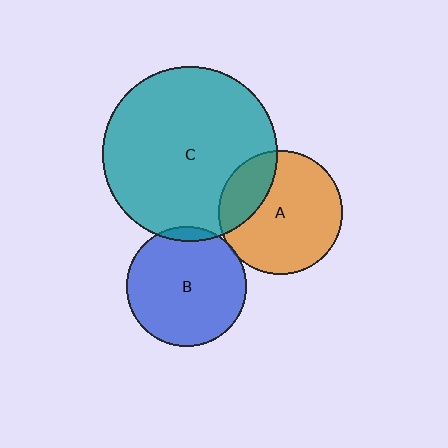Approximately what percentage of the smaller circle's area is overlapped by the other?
Approximately 5%.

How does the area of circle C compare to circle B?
Approximately 2.1 times.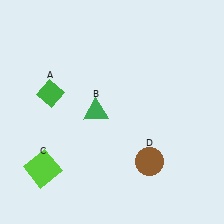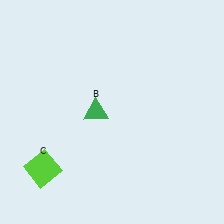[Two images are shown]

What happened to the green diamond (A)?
The green diamond (A) was removed in Image 2. It was in the top-left area of Image 1.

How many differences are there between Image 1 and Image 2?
There are 2 differences between the two images.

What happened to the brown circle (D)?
The brown circle (D) was removed in Image 2. It was in the bottom-right area of Image 1.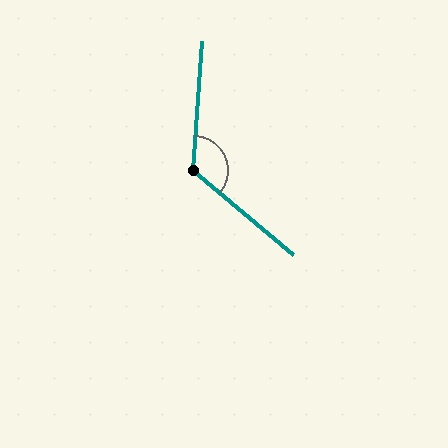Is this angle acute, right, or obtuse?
It is obtuse.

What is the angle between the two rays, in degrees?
Approximately 126 degrees.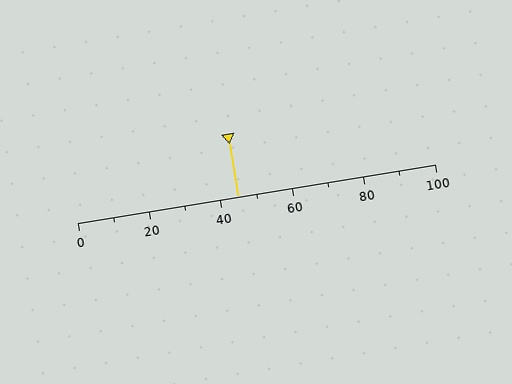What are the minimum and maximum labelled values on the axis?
The axis runs from 0 to 100.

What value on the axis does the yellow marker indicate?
The marker indicates approximately 45.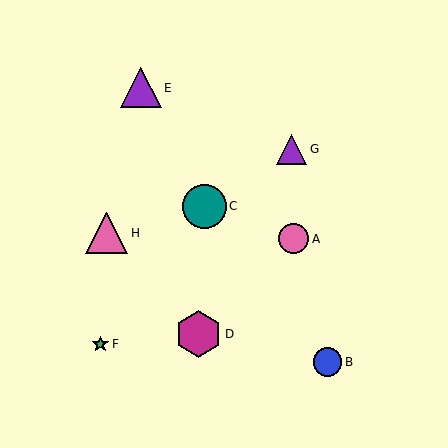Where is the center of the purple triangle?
The center of the purple triangle is at (141, 88).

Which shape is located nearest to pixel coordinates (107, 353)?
The green star (labeled F) at (100, 344) is nearest to that location.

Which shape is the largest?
The magenta hexagon (labeled D) is the largest.